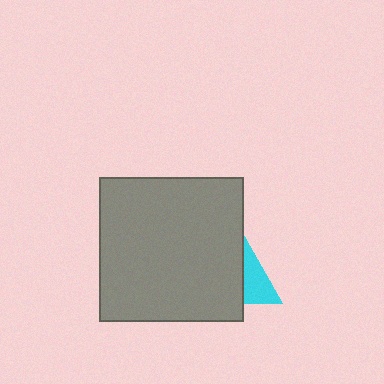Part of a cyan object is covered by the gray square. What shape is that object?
It is a triangle.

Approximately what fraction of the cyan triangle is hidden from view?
Roughly 64% of the cyan triangle is hidden behind the gray square.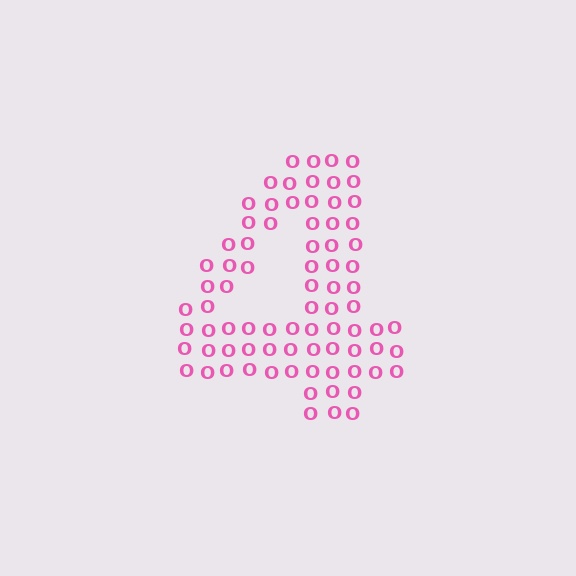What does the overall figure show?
The overall figure shows the digit 4.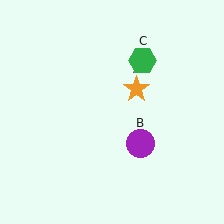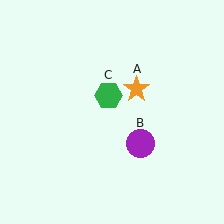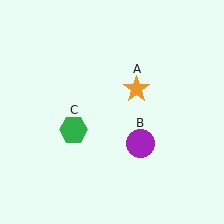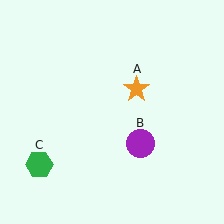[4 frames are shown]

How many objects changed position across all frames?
1 object changed position: green hexagon (object C).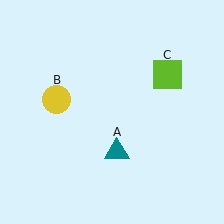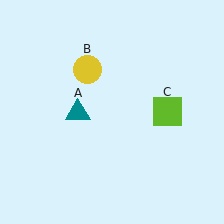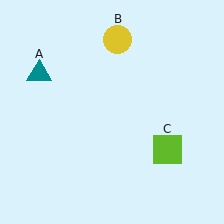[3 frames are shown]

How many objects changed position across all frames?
3 objects changed position: teal triangle (object A), yellow circle (object B), lime square (object C).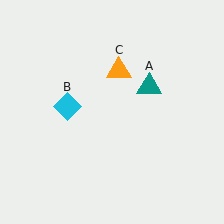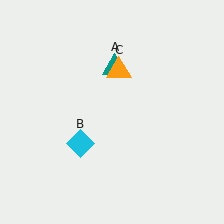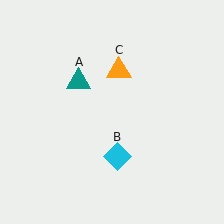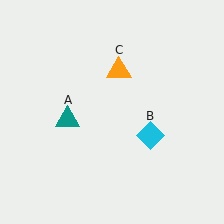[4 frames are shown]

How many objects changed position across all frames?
2 objects changed position: teal triangle (object A), cyan diamond (object B).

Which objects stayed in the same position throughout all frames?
Orange triangle (object C) remained stationary.